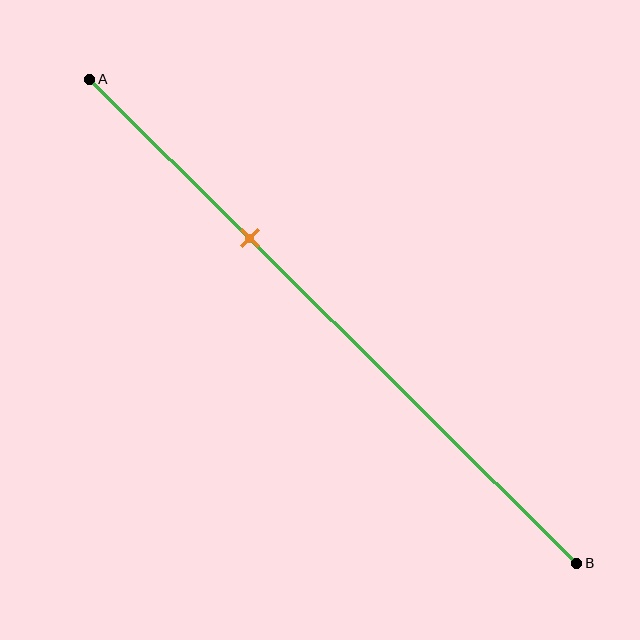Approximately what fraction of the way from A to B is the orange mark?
The orange mark is approximately 35% of the way from A to B.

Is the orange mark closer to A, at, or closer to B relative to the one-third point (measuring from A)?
The orange mark is approximately at the one-third point of segment AB.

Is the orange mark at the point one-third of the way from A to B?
Yes, the mark is approximately at the one-third point.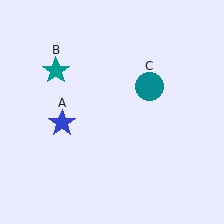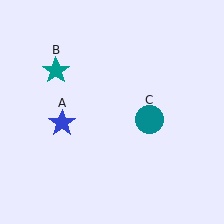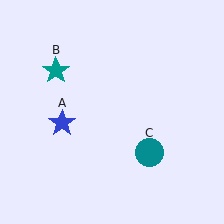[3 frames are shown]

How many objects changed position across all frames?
1 object changed position: teal circle (object C).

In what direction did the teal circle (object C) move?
The teal circle (object C) moved down.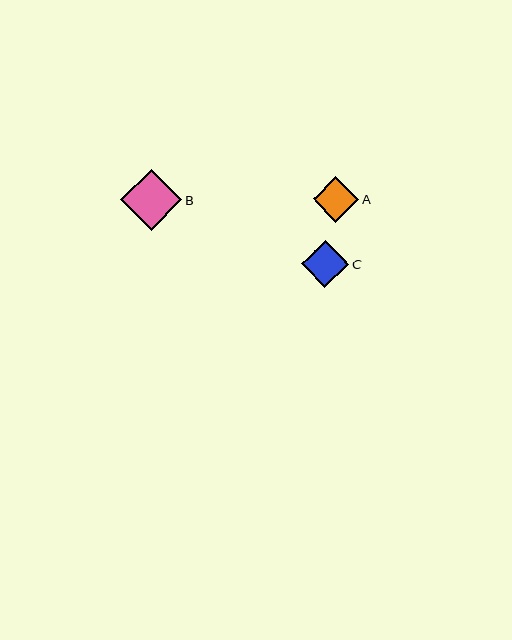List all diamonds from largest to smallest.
From largest to smallest: B, C, A.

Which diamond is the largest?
Diamond B is the largest with a size of approximately 61 pixels.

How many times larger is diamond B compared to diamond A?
Diamond B is approximately 1.3 times the size of diamond A.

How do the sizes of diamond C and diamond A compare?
Diamond C and diamond A are approximately the same size.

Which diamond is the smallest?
Diamond A is the smallest with a size of approximately 46 pixels.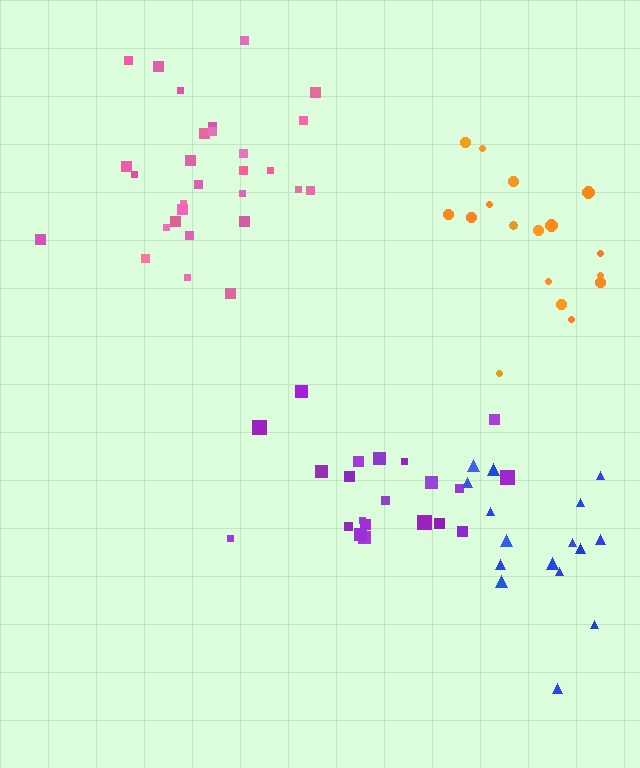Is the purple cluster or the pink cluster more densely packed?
Pink.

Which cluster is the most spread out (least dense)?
Blue.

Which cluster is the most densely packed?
Pink.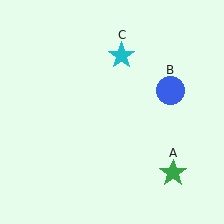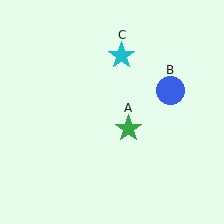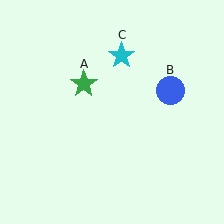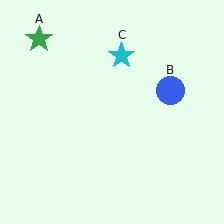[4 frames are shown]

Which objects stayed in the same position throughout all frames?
Blue circle (object B) and cyan star (object C) remained stationary.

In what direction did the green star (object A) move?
The green star (object A) moved up and to the left.